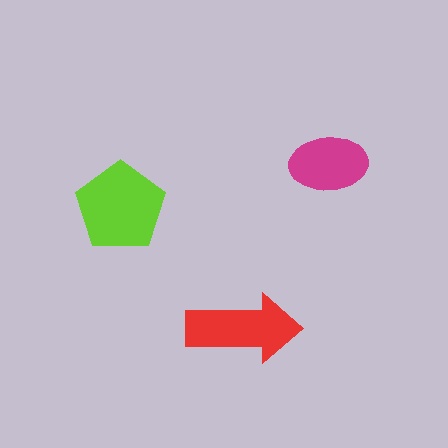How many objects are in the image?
There are 3 objects in the image.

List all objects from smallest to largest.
The magenta ellipse, the red arrow, the lime pentagon.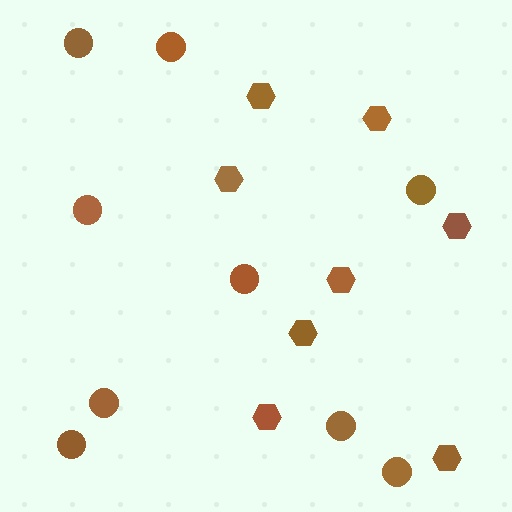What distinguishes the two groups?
There are 2 groups: one group of circles (9) and one group of hexagons (8).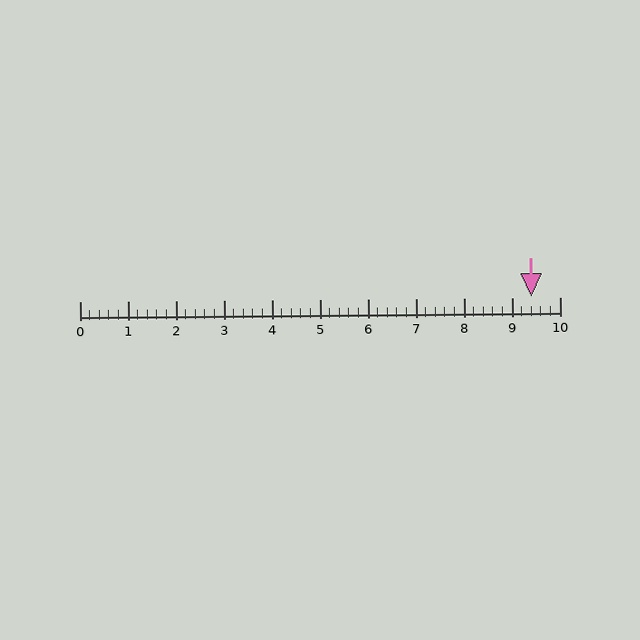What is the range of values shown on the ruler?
The ruler shows values from 0 to 10.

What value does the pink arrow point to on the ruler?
The pink arrow points to approximately 9.4.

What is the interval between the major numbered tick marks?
The major tick marks are spaced 1 units apart.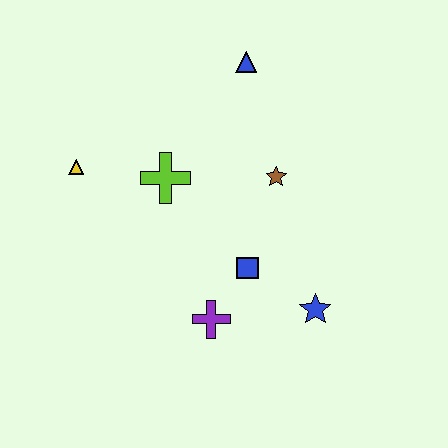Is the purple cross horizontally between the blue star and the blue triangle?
No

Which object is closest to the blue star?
The blue square is closest to the blue star.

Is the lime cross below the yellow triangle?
Yes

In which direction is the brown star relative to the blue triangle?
The brown star is below the blue triangle.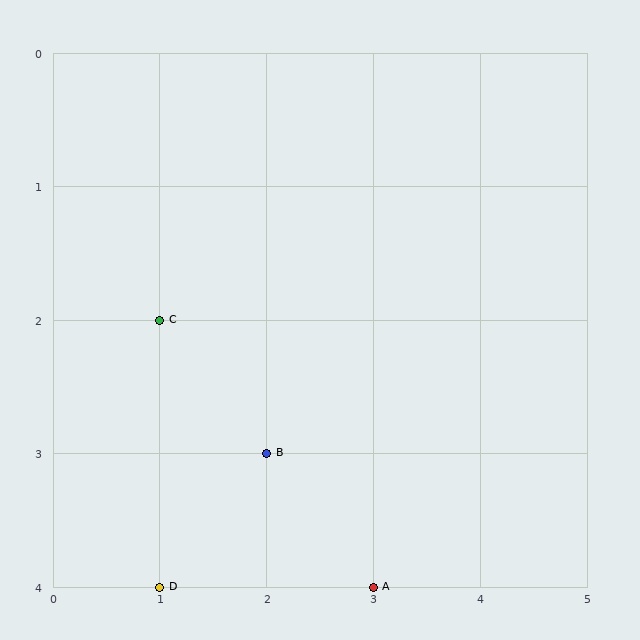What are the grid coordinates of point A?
Point A is at grid coordinates (3, 4).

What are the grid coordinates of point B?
Point B is at grid coordinates (2, 3).